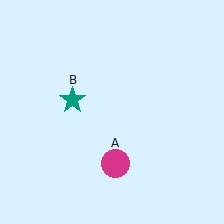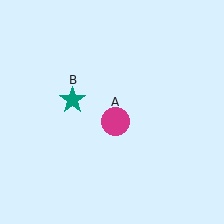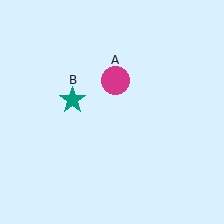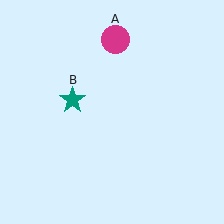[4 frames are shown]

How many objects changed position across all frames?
1 object changed position: magenta circle (object A).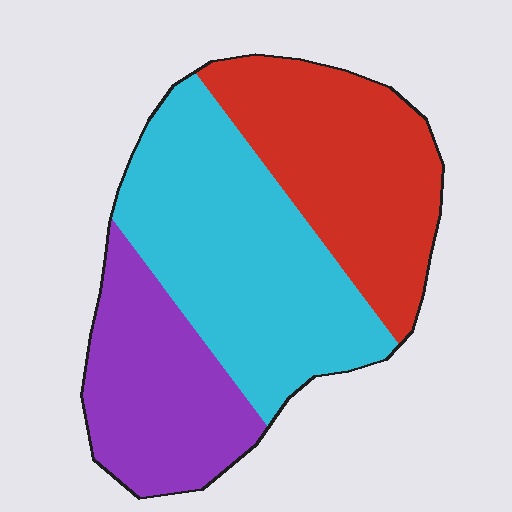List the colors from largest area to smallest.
From largest to smallest: cyan, red, purple.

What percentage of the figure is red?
Red takes up about one third (1/3) of the figure.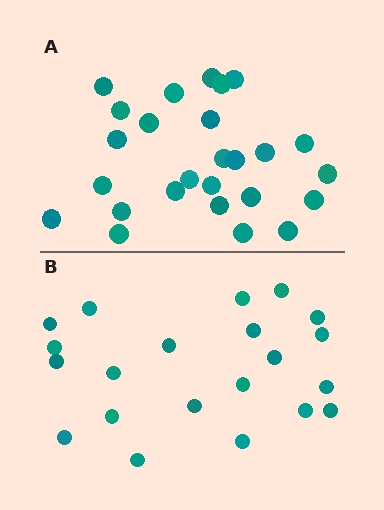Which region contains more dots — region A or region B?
Region A (the top region) has more dots.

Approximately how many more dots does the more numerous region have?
Region A has about 5 more dots than region B.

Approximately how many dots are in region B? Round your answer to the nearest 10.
About 20 dots. (The exact count is 21, which rounds to 20.)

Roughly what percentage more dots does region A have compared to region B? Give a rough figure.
About 25% more.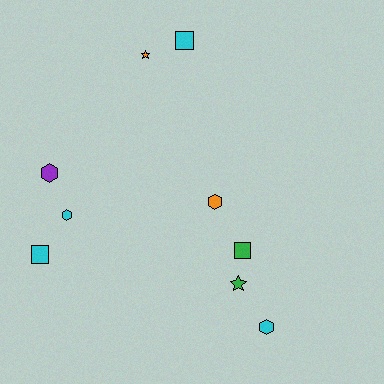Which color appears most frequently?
Cyan, with 4 objects.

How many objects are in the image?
There are 9 objects.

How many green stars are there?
There is 1 green star.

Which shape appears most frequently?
Hexagon, with 4 objects.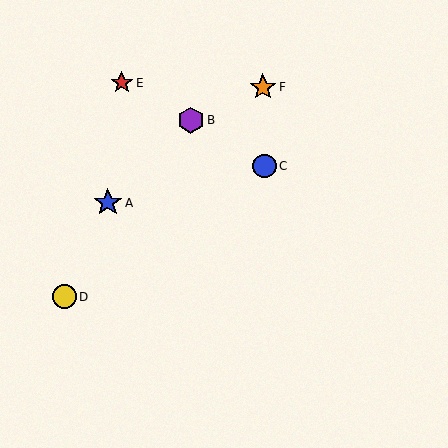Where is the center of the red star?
The center of the red star is at (122, 83).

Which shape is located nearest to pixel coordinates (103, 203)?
The blue star (labeled A) at (108, 203) is nearest to that location.